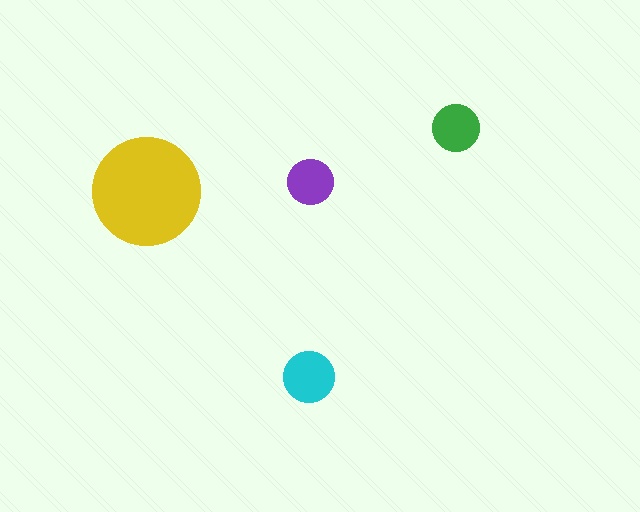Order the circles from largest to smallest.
the yellow one, the cyan one, the green one, the purple one.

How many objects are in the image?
There are 4 objects in the image.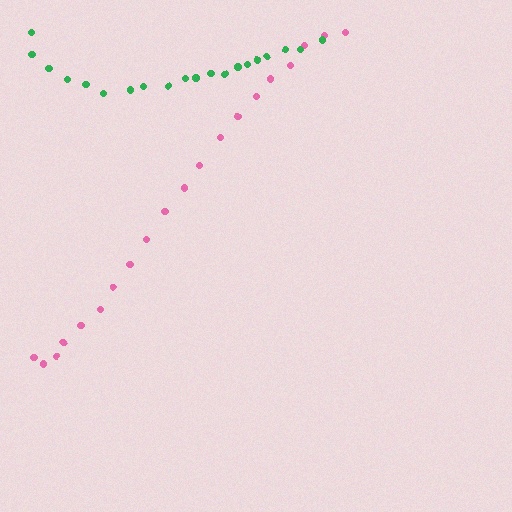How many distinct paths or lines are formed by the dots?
There are 2 distinct paths.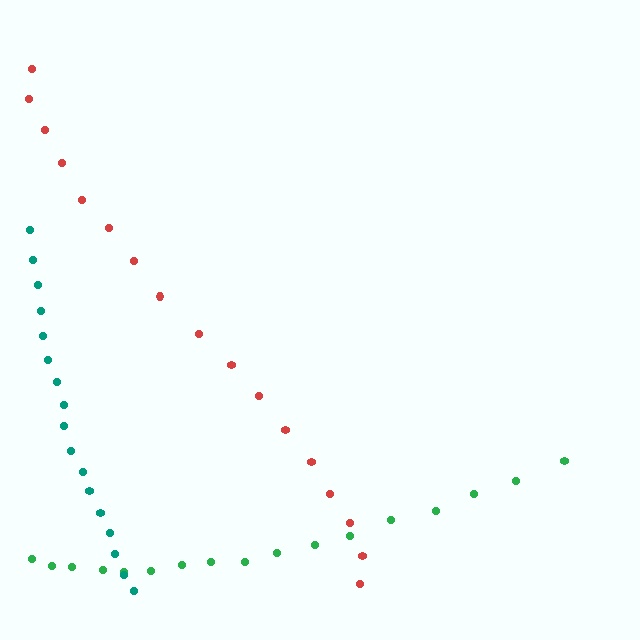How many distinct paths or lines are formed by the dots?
There are 3 distinct paths.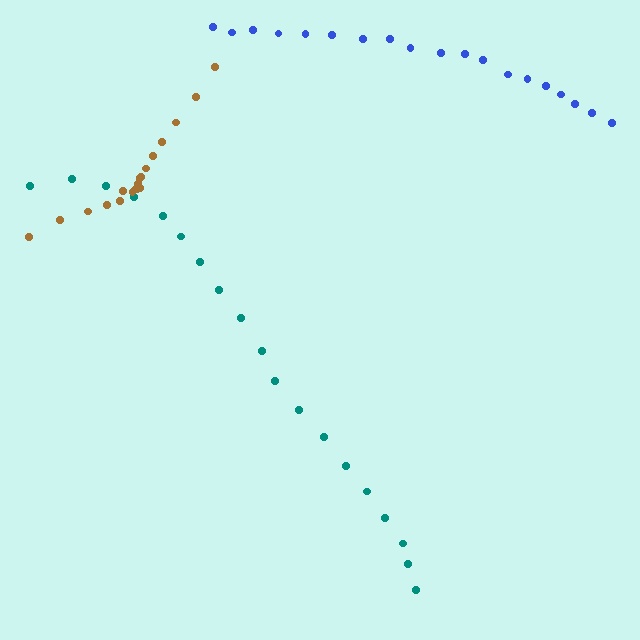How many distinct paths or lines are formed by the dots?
There are 3 distinct paths.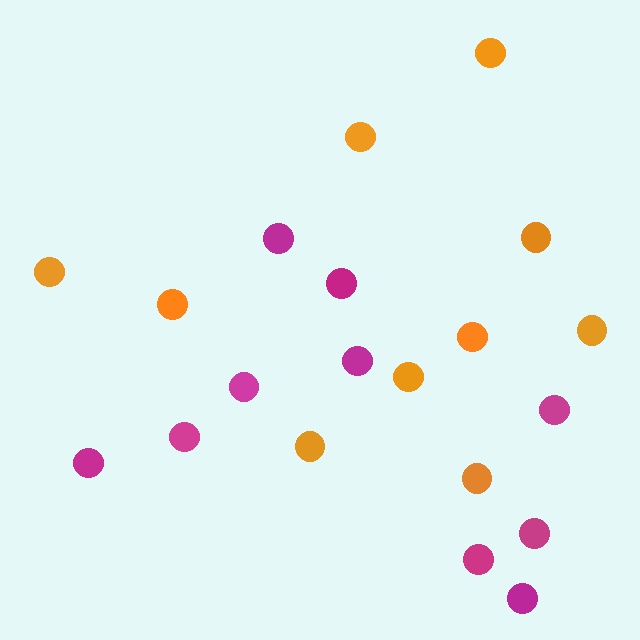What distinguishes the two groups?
There are 2 groups: one group of magenta circles (10) and one group of orange circles (10).